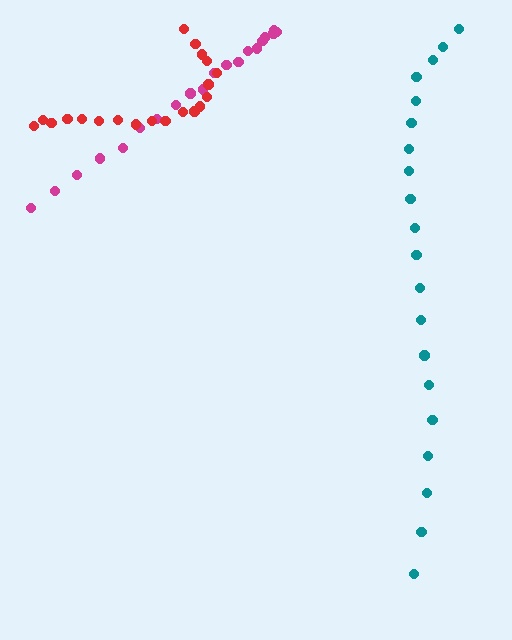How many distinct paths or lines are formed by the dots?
There are 3 distinct paths.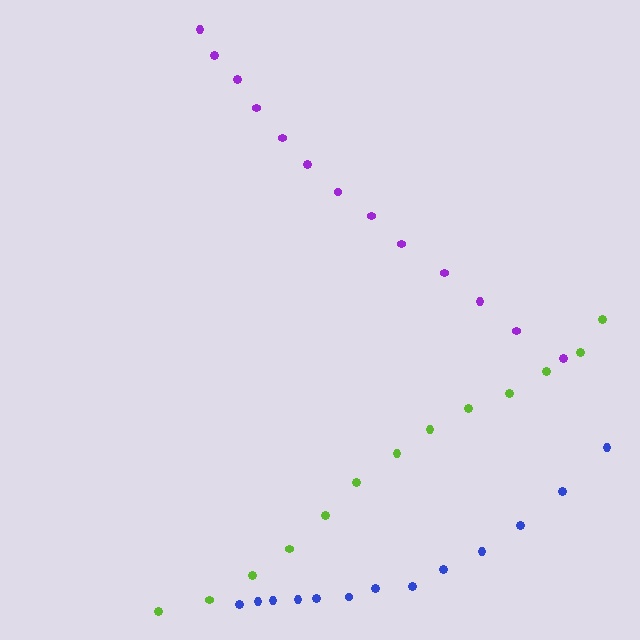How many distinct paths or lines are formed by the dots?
There are 3 distinct paths.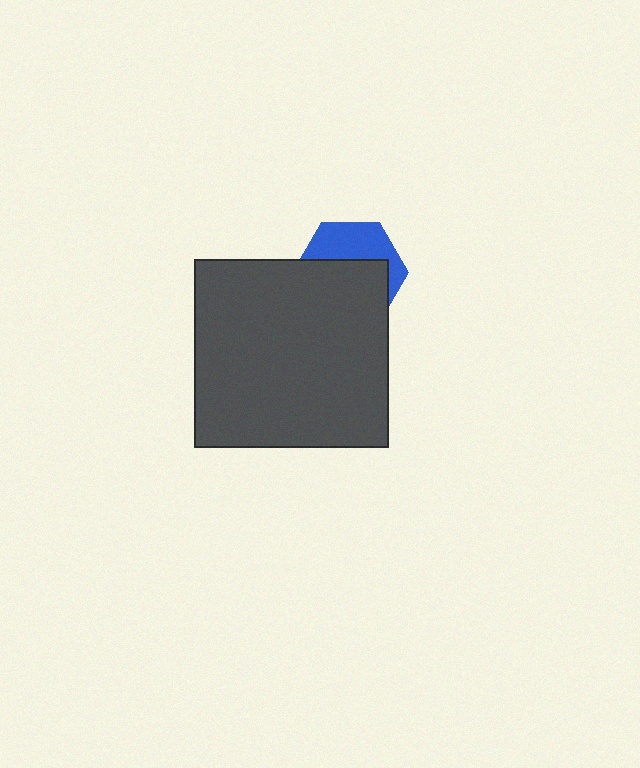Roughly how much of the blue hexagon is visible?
A small part of it is visible (roughly 40%).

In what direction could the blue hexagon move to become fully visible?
The blue hexagon could move up. That would shift it out from behind the dark gray rectangle entirely.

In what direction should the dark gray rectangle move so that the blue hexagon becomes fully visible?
The dark gray rectangle should move down. That is the shortest direction to clear the overlap and leave the blue hexagon fully visible.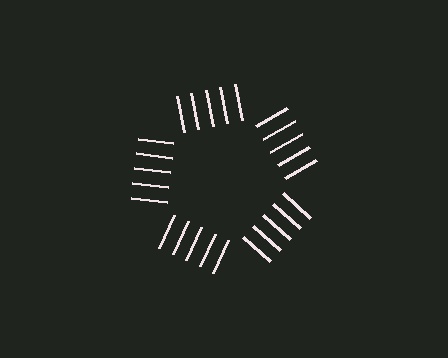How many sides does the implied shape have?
5 sides — the line-ends trace a pentagon.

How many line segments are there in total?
25 — 5 along each of the 5 edges.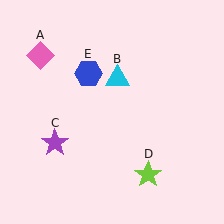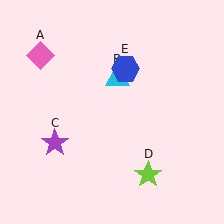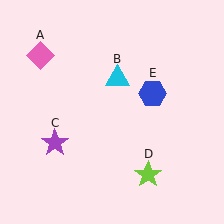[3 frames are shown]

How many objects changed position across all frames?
1 object changed position: blue hexagon (object E).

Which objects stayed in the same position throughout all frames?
Pink diamond (object A) and cyan triangle (object B) and purple star (object C) and lime star (object D) remained stationary.